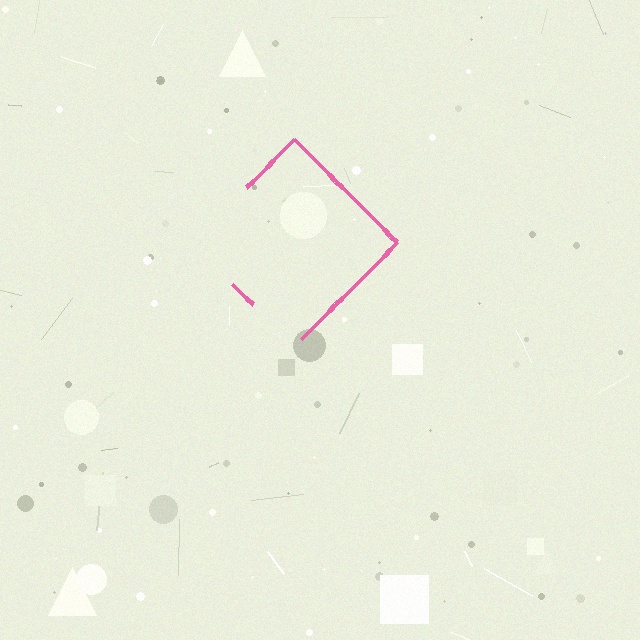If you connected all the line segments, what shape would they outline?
They would outline a diamond.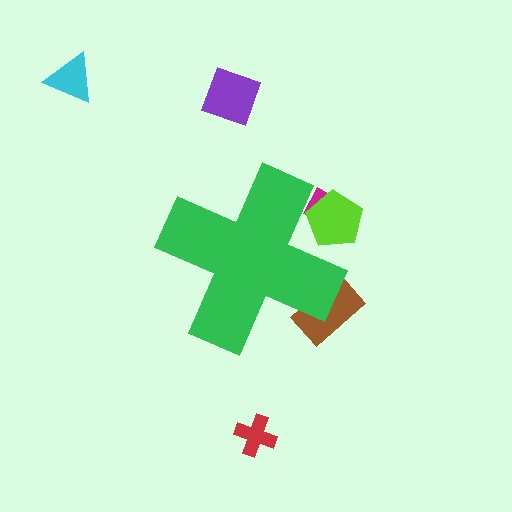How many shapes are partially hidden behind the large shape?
3 shapes are partially hidden.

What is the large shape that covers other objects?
A green cross.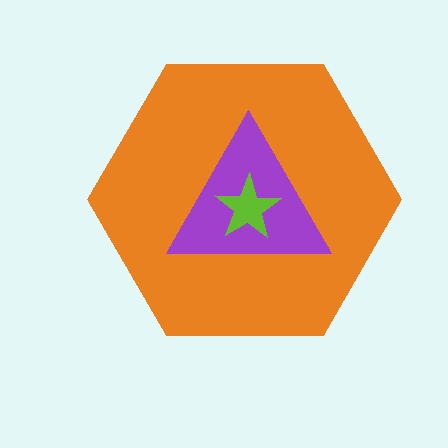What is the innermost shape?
The lime star.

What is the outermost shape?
The orange hexagon.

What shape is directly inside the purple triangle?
The lime star.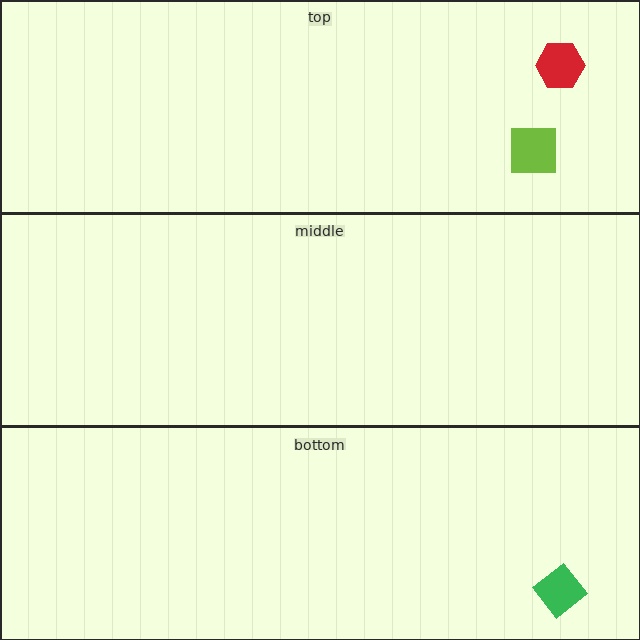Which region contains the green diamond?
The bottom region.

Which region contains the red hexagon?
The top region.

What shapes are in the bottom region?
The green diamond.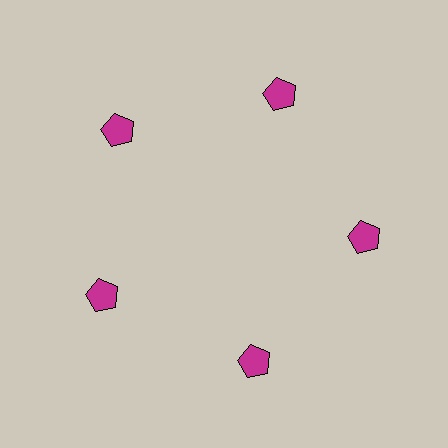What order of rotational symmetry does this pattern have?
This pattern has 5-fold rotational symmetry.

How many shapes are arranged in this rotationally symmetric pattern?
There are 5 shapes, arranged in 5 groups of 1.